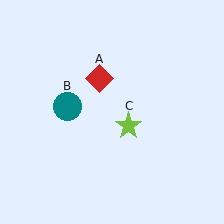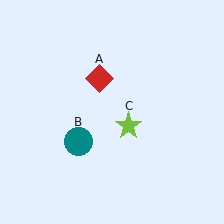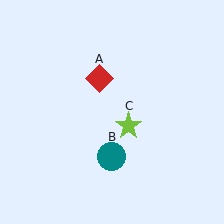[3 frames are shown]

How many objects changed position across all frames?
1 object changed position: teal circle (object B).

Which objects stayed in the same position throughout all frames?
Red diamond (object A) and lime star (object C) remained stationary.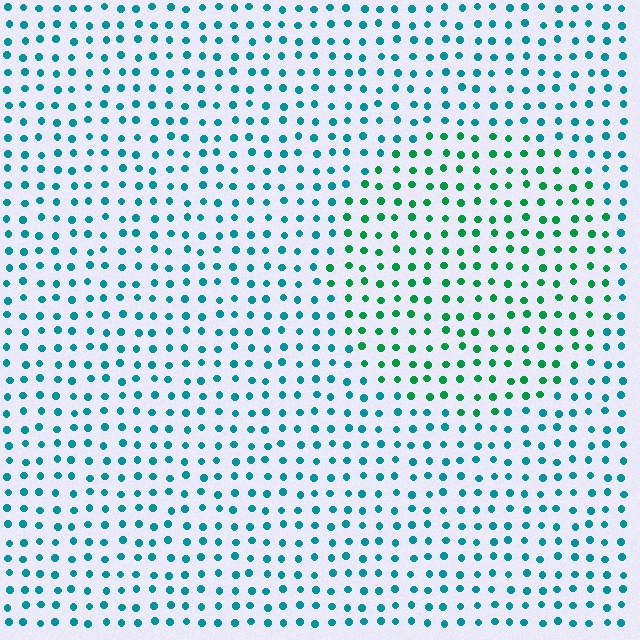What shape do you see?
I see a circle.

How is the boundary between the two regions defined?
The boundary is defined purely by a slight shift in hue (about 37 degrees). Spacing, size, and orientation are identical on both sides.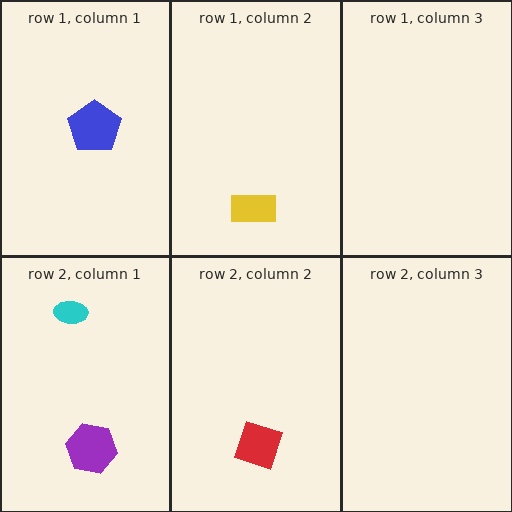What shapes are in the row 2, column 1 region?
The purple hexagon, the cyan ellipse.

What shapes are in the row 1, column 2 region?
The yellow rectangle.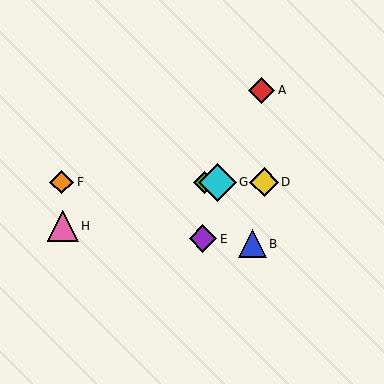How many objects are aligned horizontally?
4 objects (C, D, F, G) are aligned horizontally.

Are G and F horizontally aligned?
Yes, both are at y≈182.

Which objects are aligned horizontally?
Objects C, D, F, G are aligned horizontally.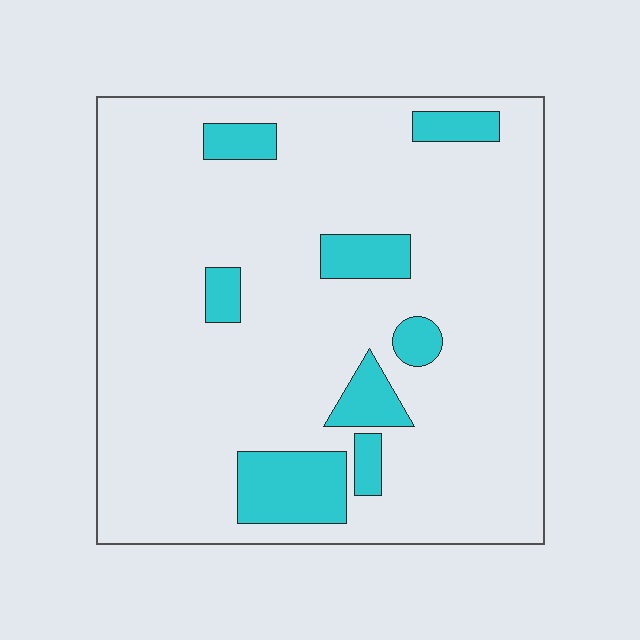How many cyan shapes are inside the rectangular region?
8.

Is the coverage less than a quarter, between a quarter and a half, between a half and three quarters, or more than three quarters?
Less than a quarter.